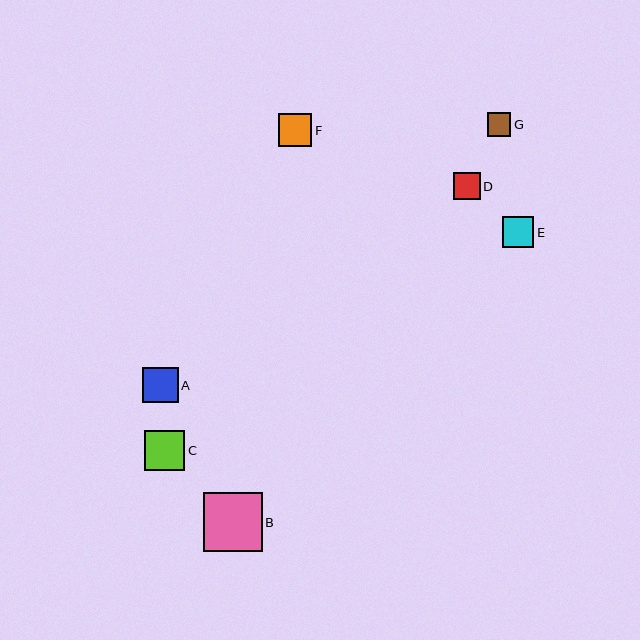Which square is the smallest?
Square G is the smallest with a size of approximately 24 pixels.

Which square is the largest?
Square B is the largest with a size of approximately 59 pixels.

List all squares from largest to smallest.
From largest to smallest: B, C, A, F, E, D, G.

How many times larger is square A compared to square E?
Square A is approximately 1.1 times the size of square E.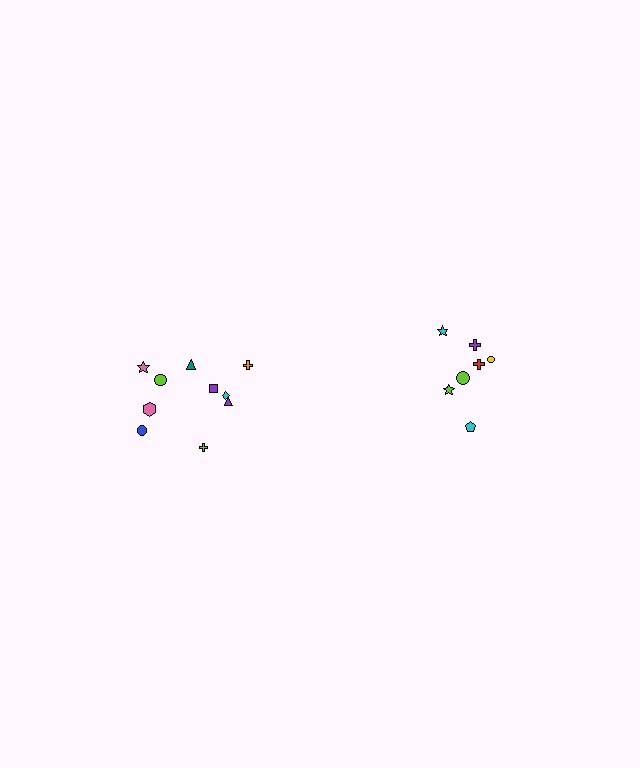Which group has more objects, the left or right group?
The left group.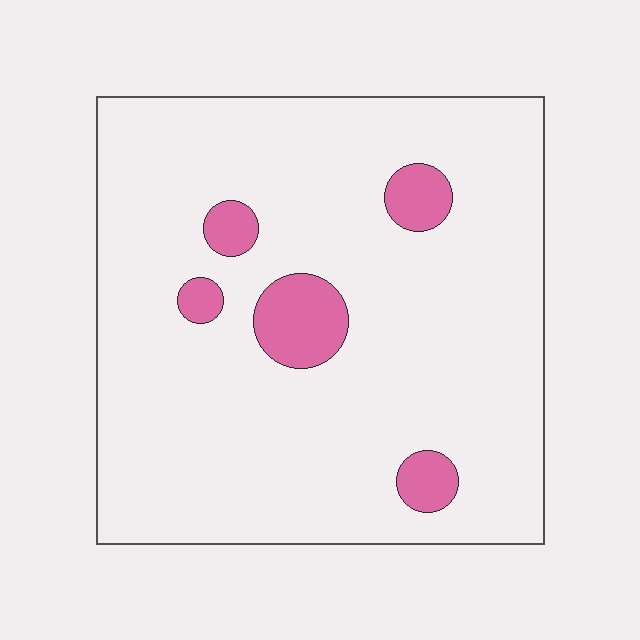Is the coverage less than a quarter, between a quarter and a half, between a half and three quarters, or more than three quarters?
Less than a quarter.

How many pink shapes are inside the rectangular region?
5.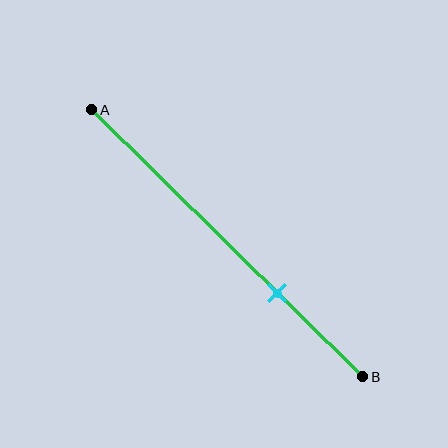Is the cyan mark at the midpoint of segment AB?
No, the mark is at about 70% from A, not at the 50% midpoint.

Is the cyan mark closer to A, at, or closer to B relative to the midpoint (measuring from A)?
The cyan mark is closer to point B than the midpoint of segment AB.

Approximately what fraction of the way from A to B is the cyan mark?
The cyan mark is approximately 70% of the way from A to B.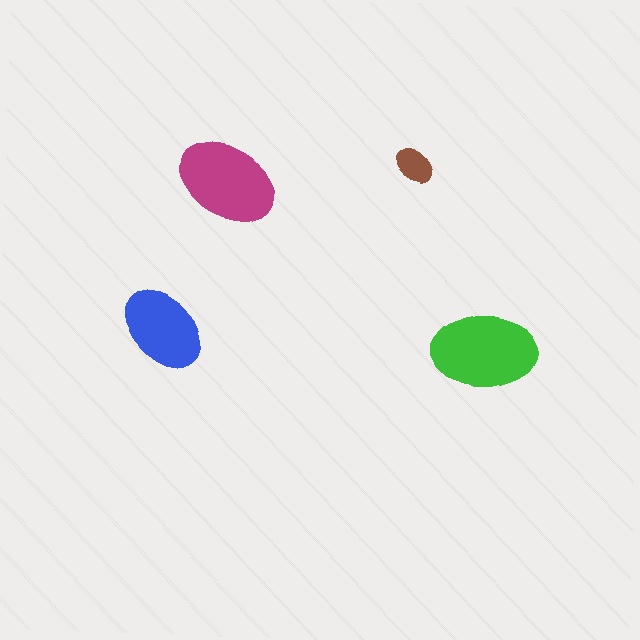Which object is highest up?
The brown ellipse is topmost.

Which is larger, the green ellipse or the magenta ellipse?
The green one.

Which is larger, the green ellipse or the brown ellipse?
The green one.